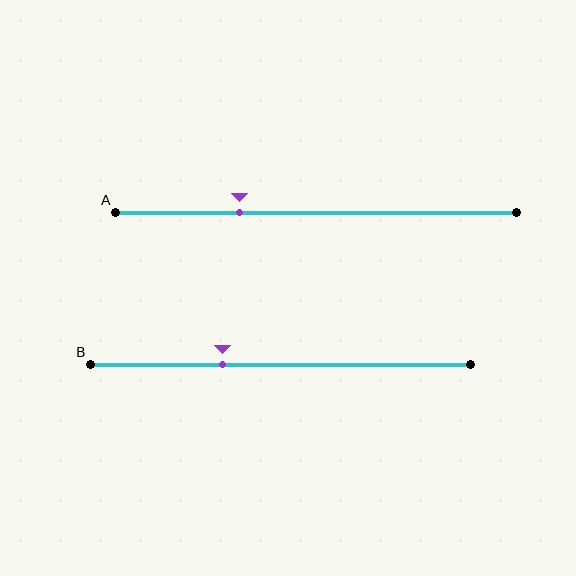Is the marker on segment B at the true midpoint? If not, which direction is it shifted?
No, the marker on segment B is shifted to the left by about 15% of the segment length.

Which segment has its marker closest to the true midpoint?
Segment B has its marker closest to the true midpoint.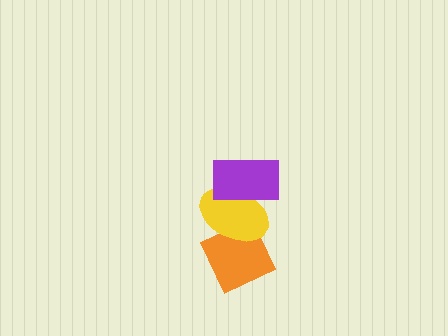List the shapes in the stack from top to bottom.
From top to bottom: the purple rectangle, the yellow ellipse, the orange diamond.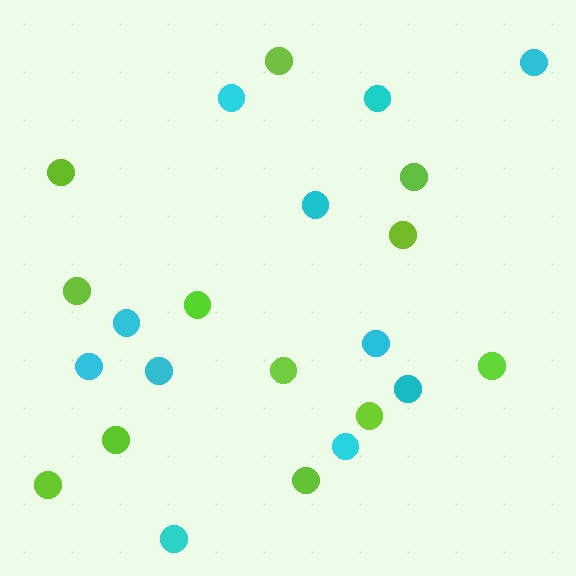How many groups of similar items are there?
There are 2 groups: one group of cyan circles (11) and one group of lime circles (12).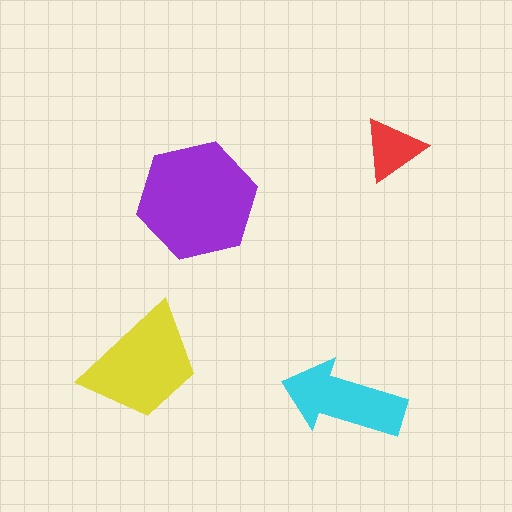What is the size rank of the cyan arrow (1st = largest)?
3rd.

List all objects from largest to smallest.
The purple hexagon, the yellow trapezoid, the cyan arrow, the red triangle.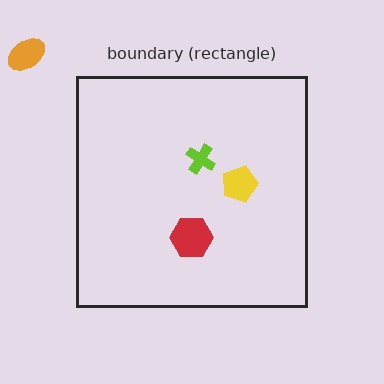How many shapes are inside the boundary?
3 inside, 1 outside.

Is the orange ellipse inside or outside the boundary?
Outside.